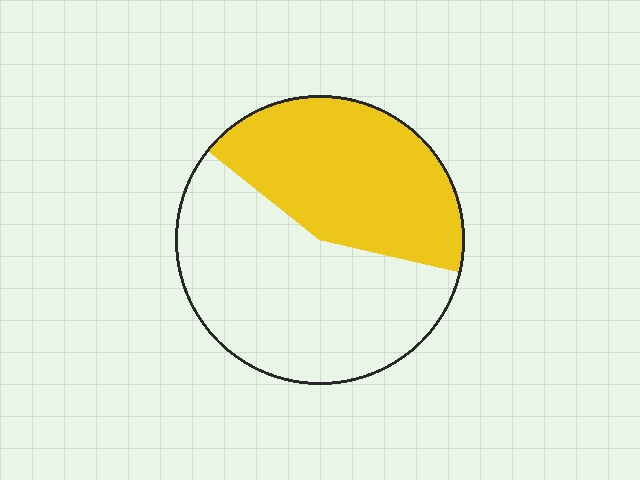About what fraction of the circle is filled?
About two fifths (2/5).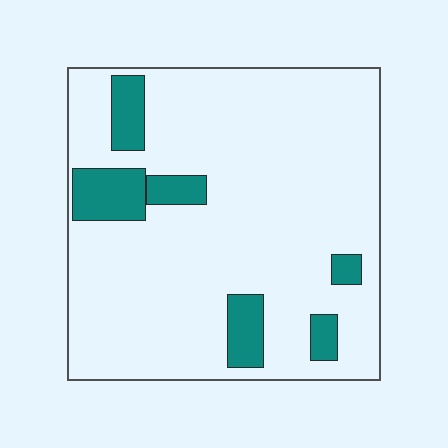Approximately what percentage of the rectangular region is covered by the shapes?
Approximately 15%.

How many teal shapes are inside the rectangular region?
6.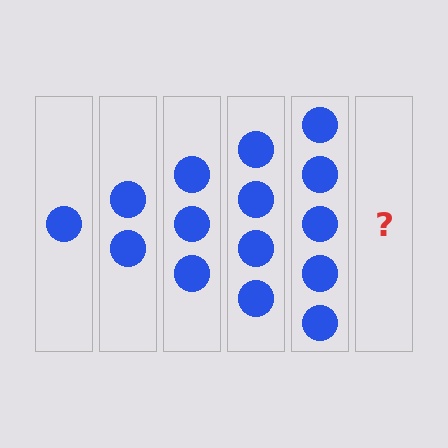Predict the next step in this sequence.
The next step is 6 circles.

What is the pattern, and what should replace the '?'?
The pattern is that each step adds one more circle. The '?' should be 6 circles.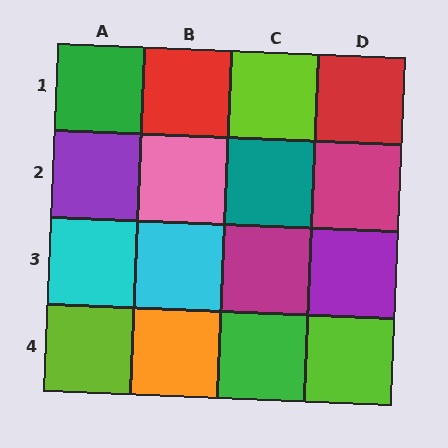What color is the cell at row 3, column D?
Purple.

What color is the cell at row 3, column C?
Magenta.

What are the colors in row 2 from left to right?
Purple, pink, teal, magenta.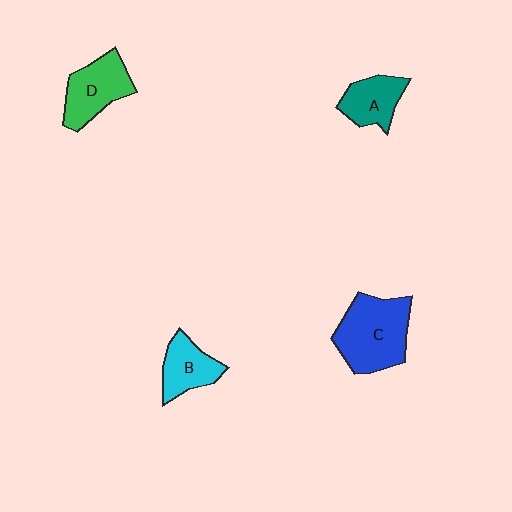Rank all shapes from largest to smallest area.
From largest to smallest: C (blue), D (green), B (cyan), A (teal).